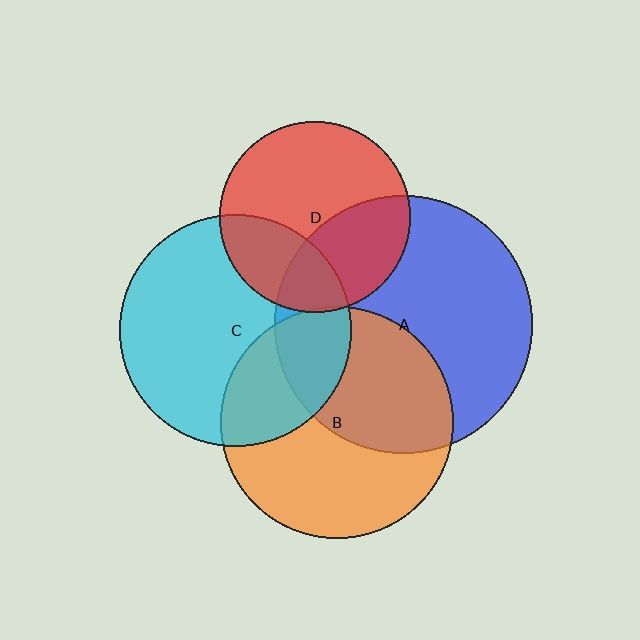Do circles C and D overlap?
Yes.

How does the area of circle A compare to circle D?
Approximately 1.8 times.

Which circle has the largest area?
Circle A (blue).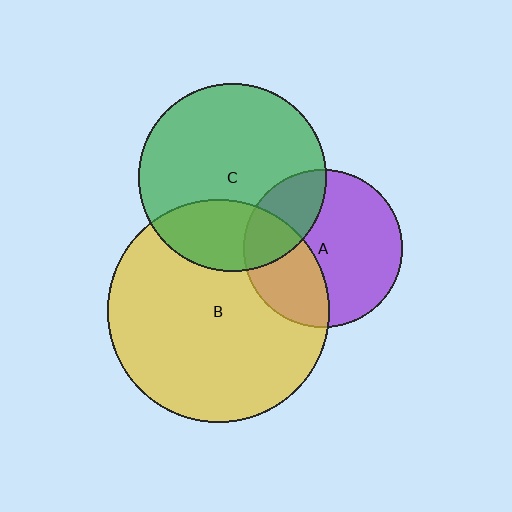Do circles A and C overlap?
Yes.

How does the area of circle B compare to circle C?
Approximately 1.4 times.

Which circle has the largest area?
Circle B (yellow).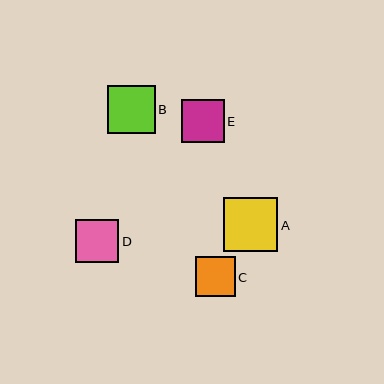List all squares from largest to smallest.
From largest to smallest: A, B, D, E, C.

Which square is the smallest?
Square C is the smallest with a size of approximately 40 pixels.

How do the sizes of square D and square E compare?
Square D and square E are approximately the same size.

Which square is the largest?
Square A is the largest with a size of approximately 54 pixels.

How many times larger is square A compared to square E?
Square A is approximately 1.3 times the size of square E.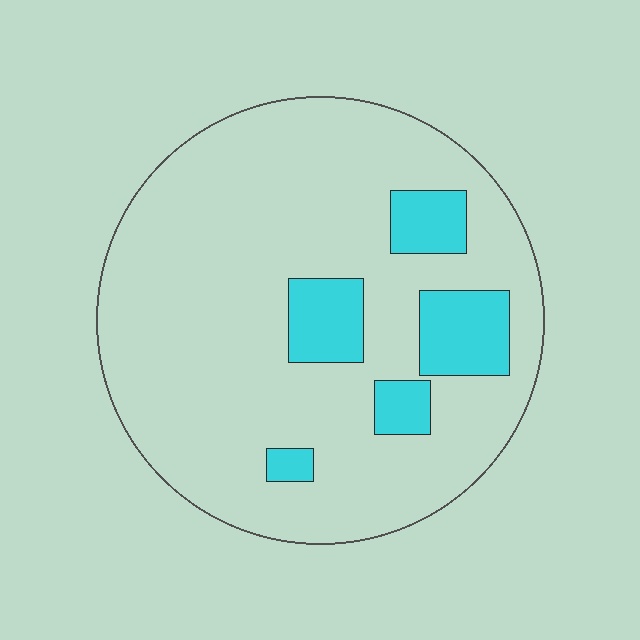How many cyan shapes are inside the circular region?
5.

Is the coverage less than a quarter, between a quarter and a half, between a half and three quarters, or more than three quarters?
Less than a quarter.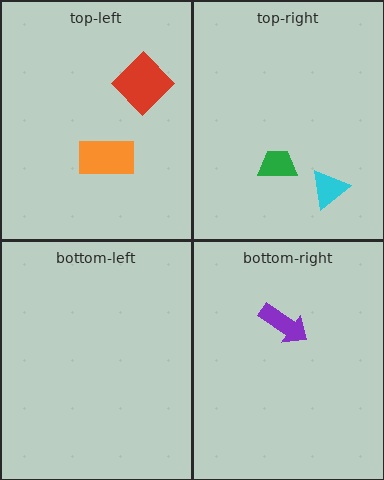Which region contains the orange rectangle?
The top-left region.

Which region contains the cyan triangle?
The top-right region.